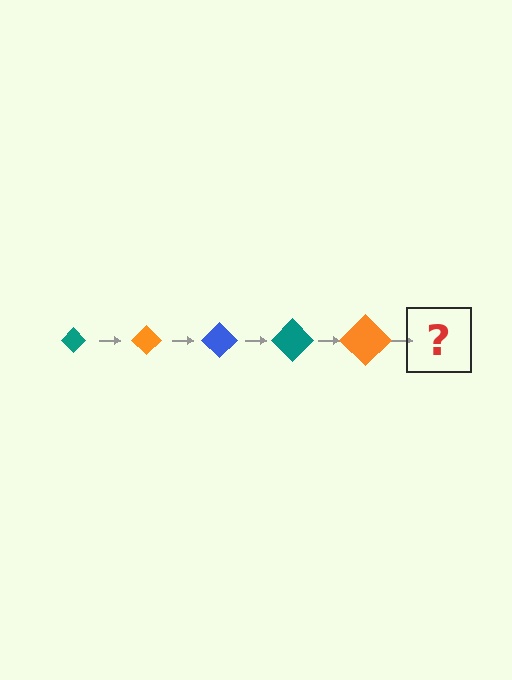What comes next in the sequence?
The next element should be a blue diamond, larger than the previous one.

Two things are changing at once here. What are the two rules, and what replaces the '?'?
The two rules are that the diamond grows larger each step and the color cycles through teal, orange, and blue. The '?' should be a blue diamond, larger than the previous one.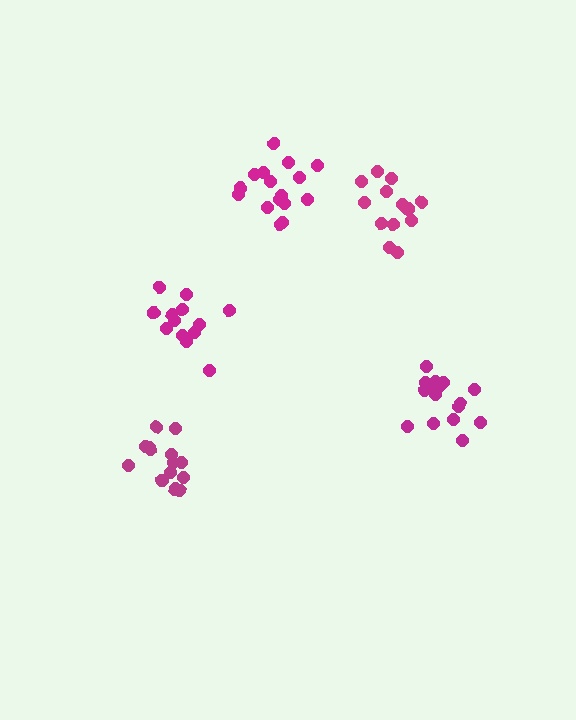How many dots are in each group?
Group 1: 16 dots, Group 2: 16 dots, Group 3: 13 dots, Group 4: 14 dots, Group 5: 14 dots (73 total).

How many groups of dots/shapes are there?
There are 5 groups.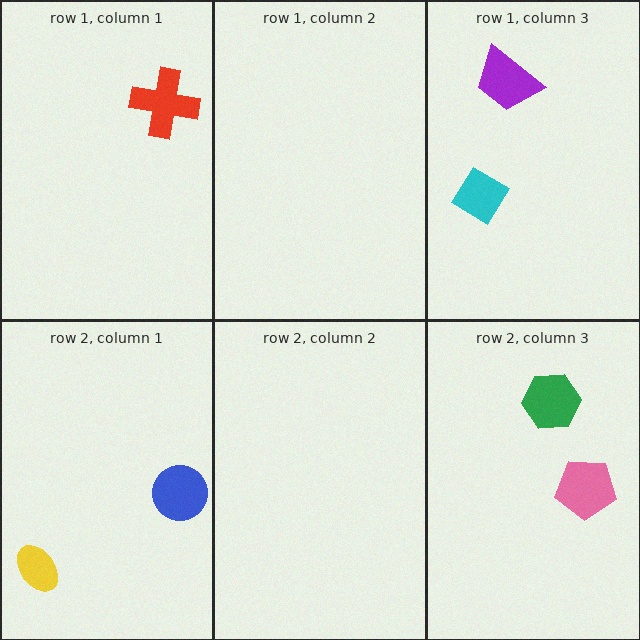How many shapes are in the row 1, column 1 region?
1.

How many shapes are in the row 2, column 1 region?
2.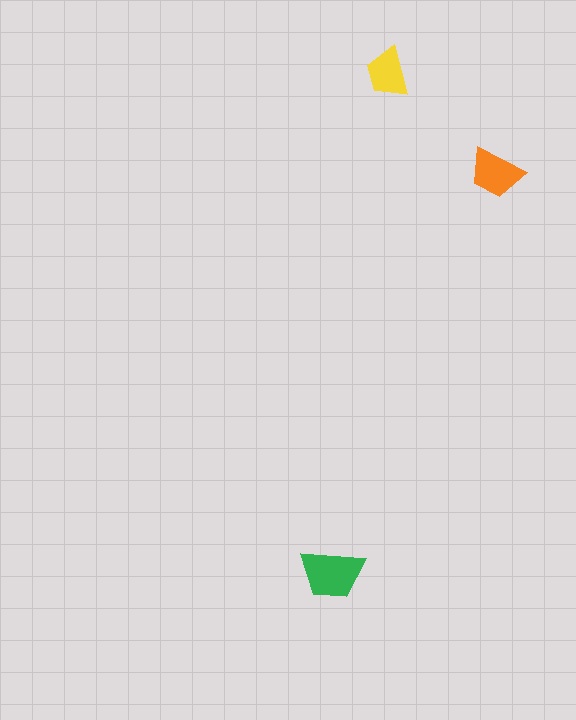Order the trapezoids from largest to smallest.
the green one, the orange one, the yellow one.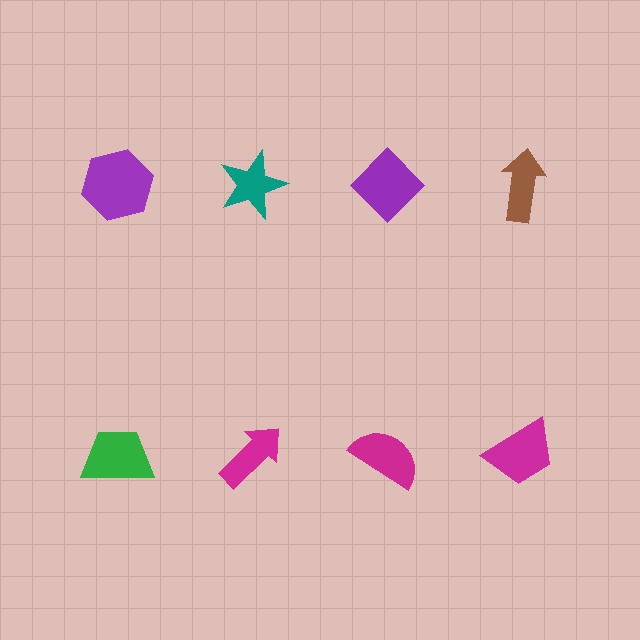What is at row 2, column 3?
A magenta semicircle.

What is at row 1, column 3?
A purple diamond.